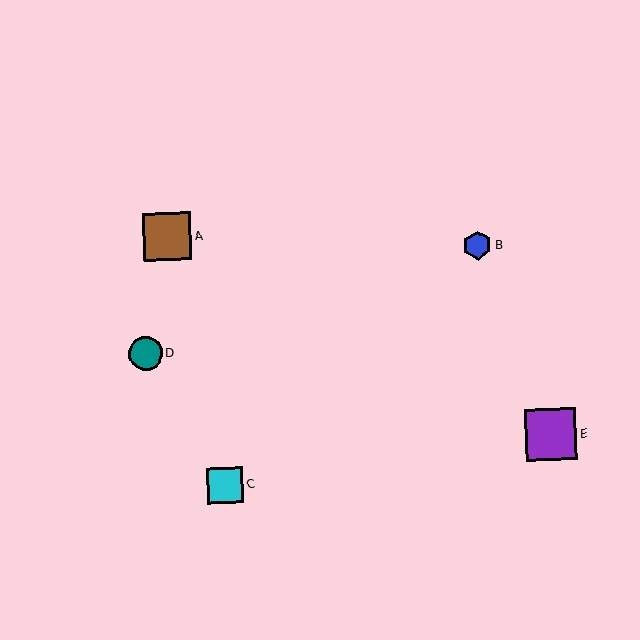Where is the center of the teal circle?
The center of the teal circle is at (146, 354).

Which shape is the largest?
The purple square (labeled E) is the largest.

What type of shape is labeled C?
Shape C is a cyan square.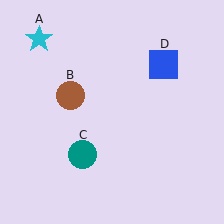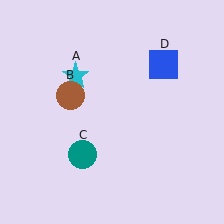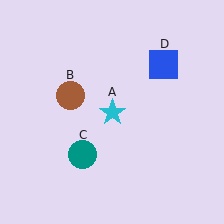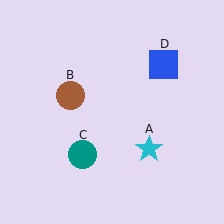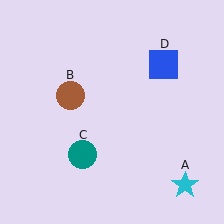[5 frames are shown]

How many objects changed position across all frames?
1 object changed position: cyan star (object A).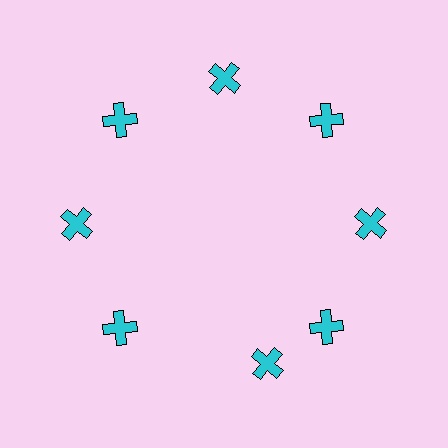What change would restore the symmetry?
The symmetry would be restored by rotating it back into even spacing with its neighbors so that all 8 crosses sit at equal angles and equal distance from the center.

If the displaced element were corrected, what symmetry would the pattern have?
It would have 8-fold rotational symmetry — the pattern would map onto itself every 45 degrees.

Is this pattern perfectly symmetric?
No. The 8 cyan crosses are arranged in a ring, but one element near the 6 o'clock position is rotated out of alignment along the ring, breaking the 8-fold rotational symmetry.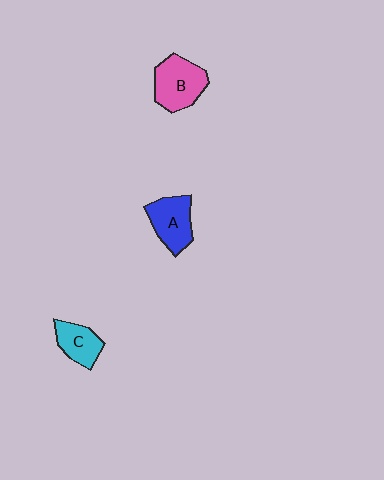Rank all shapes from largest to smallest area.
From largest to smallest: B (pink), A (blue), C (cyan).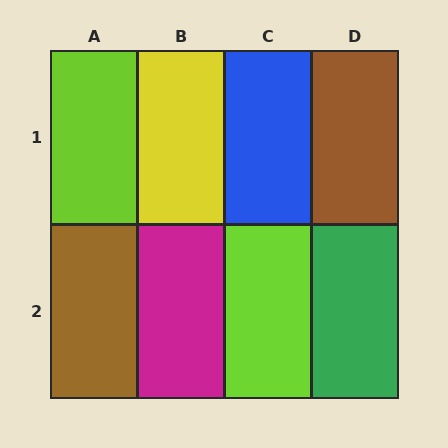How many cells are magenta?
1 cell is magenta.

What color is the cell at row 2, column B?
Magenta.